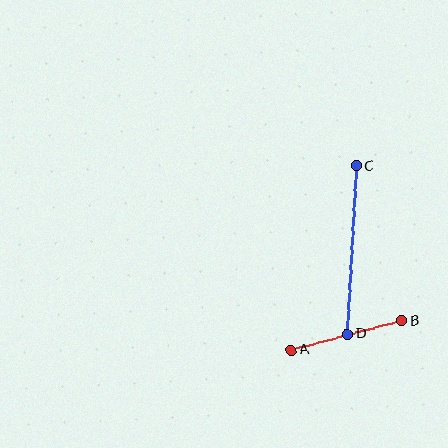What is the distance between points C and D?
The distance is approximately 169 pixels.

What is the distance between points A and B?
The distance is approximately 114 pixels.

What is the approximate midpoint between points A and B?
The midpoint is at approximately (347, 335) pixels.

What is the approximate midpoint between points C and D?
The midpoint is at approximately (352, 250) pixels.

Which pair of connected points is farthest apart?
Points C and D are farthest apart.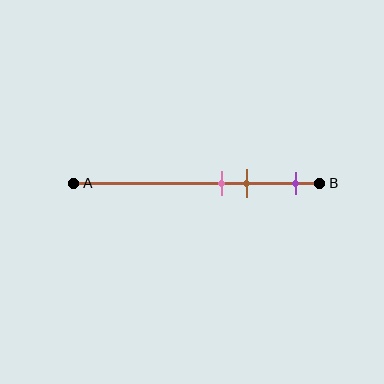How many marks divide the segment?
There are 3 marks dividing the segment.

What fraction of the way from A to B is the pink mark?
The pink mark is approximately 60% (0.6) of the way from A to B.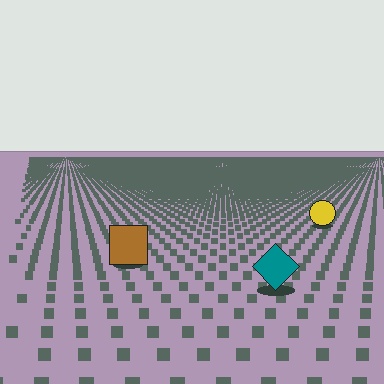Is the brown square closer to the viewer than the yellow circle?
Yes. The brown square is closer — you can tell from the texture gradient: the ground texture is coarser near it.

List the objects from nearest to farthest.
From nearest to farthest: the teal diamond, the brown square, the yellow circle.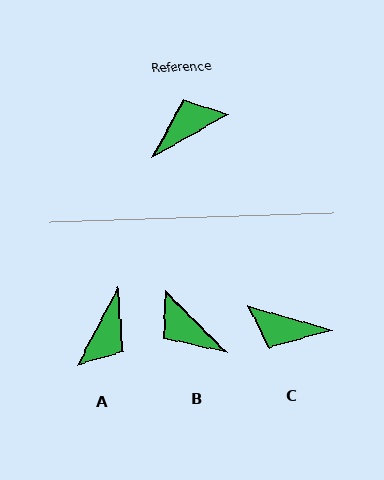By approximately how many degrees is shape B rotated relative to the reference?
Approximately 105 degrees counter-clockwise.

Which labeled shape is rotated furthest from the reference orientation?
A, about 147 degrees away.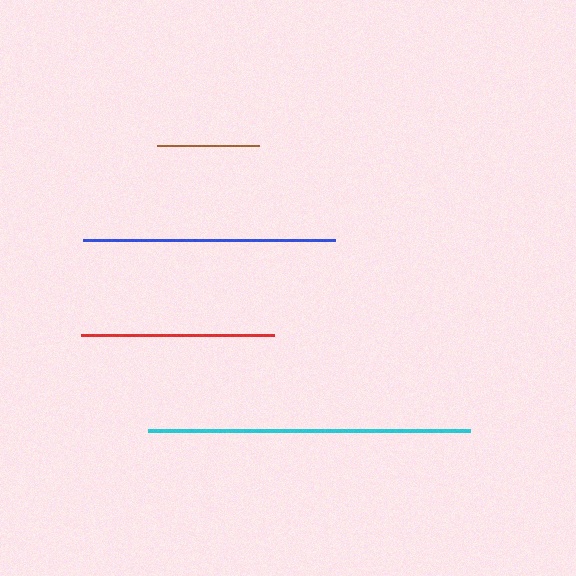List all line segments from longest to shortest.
From longest to shortest: cyan, blue, red, brown.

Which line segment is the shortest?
The brown line is the shortest at approximately 102 pixels.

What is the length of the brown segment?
The brown segment is approximately 102 pixels long.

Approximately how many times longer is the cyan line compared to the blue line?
The cyan line is approximately 1.3 times the length of the blue line.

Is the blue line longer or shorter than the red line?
The blue line is longer than the red line.